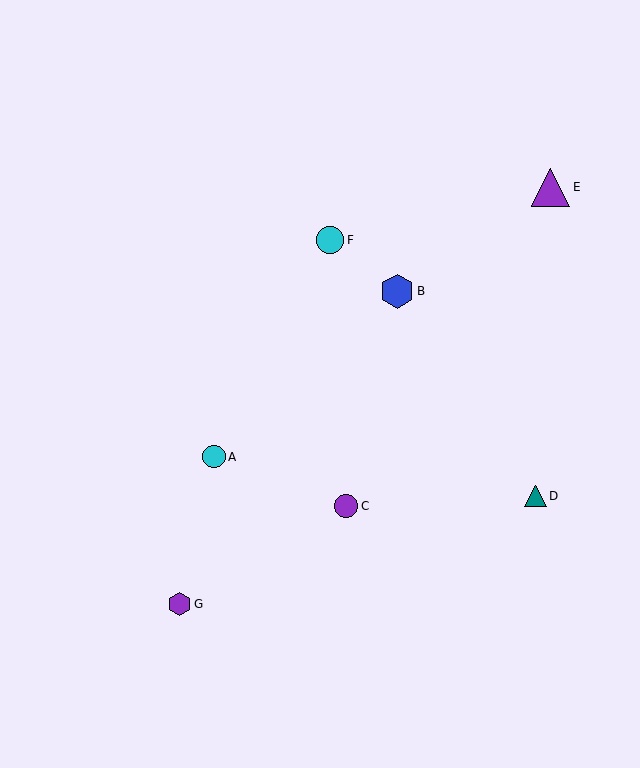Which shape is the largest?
The purple triangle (labeled E) is the largest.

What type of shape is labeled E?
Shape E is a purple triangle.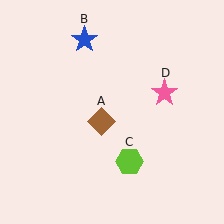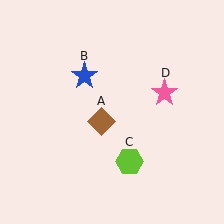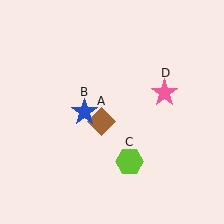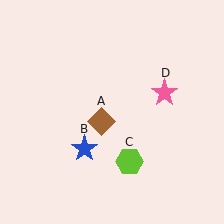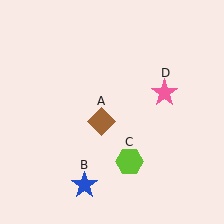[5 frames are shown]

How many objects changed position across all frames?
1 object changed position: blue star (object B).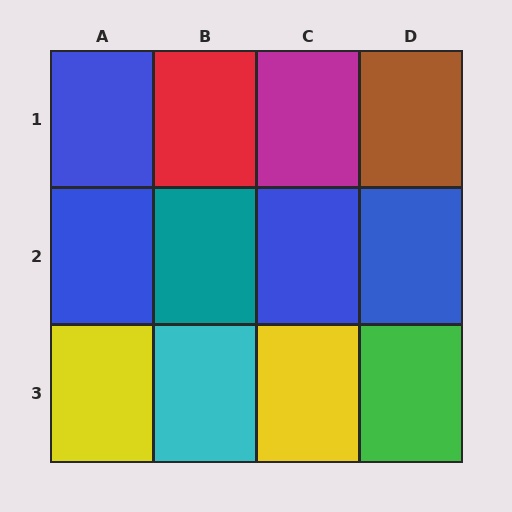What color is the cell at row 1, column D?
Brown.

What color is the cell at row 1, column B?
Red.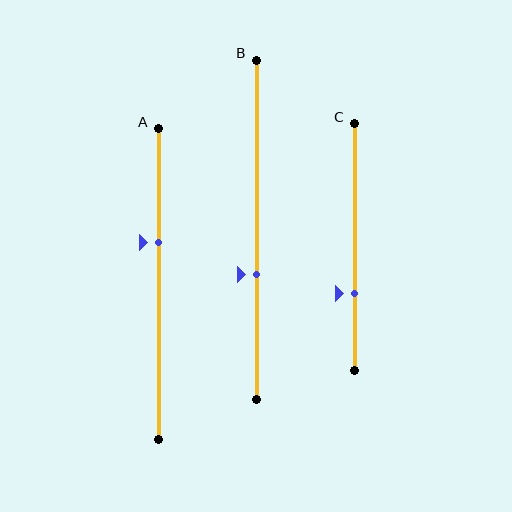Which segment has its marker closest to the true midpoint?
Segment B has its marker closest to the true midpoint.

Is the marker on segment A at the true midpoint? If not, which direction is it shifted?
No, the marker on segment A is shifted upward by about 13% of the segment length.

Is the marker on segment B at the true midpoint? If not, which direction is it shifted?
No, the marker on segment B is shifted downward by about 13% of the segment length.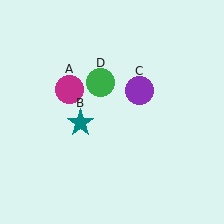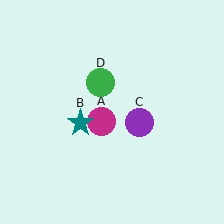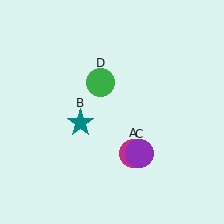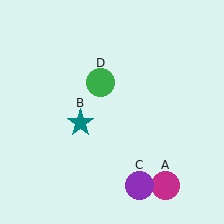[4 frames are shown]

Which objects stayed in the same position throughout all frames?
Teal star (object B) and green circle (object D) remained stationary.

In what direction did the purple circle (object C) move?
The purple circle (object C) moved down.